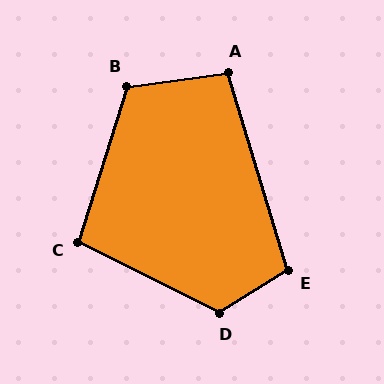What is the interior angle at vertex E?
Approximately 105 degrees (obtuse).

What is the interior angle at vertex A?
Approximately 100 degrees (obtuse).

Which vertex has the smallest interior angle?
C, at approximately 99 degrees.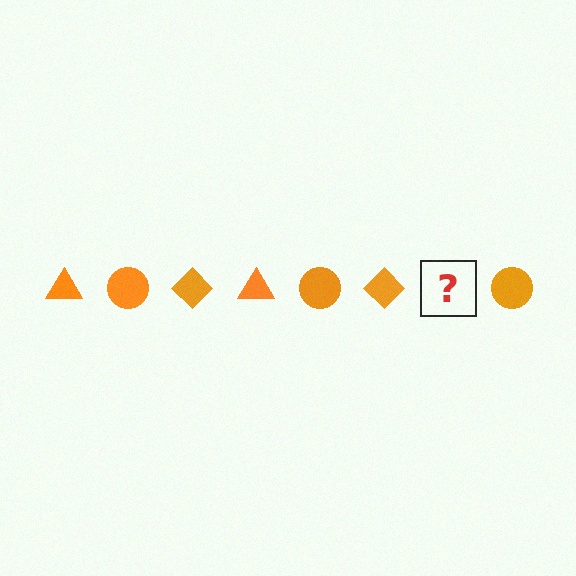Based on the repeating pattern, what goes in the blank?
The blank should be an orange triangle.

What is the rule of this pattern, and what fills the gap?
The rule is that the pattern cycles through triangle, circle, diamond shapes in orange. The gap should be filled with an orange triangle.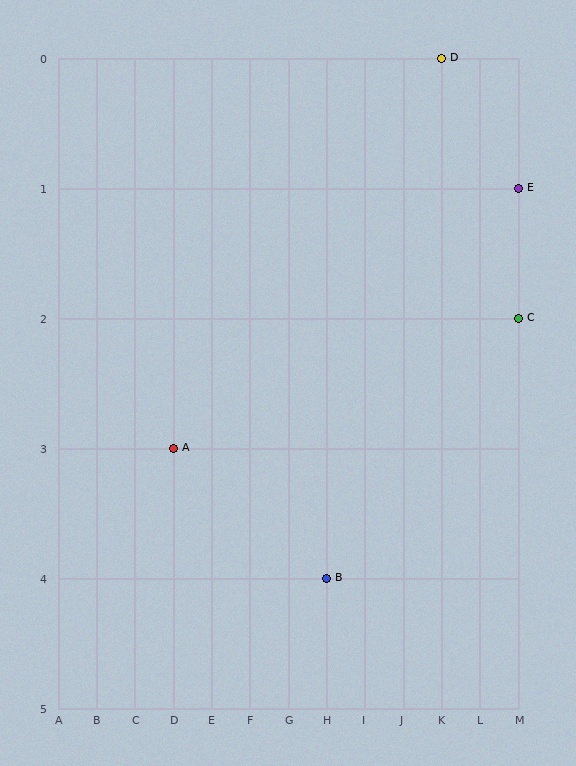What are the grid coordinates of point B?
Point B is at grid coordinates (H, 4).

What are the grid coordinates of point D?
Point D is at grid coordinates (K, 0).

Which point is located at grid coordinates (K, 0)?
Point D is at (K, 0).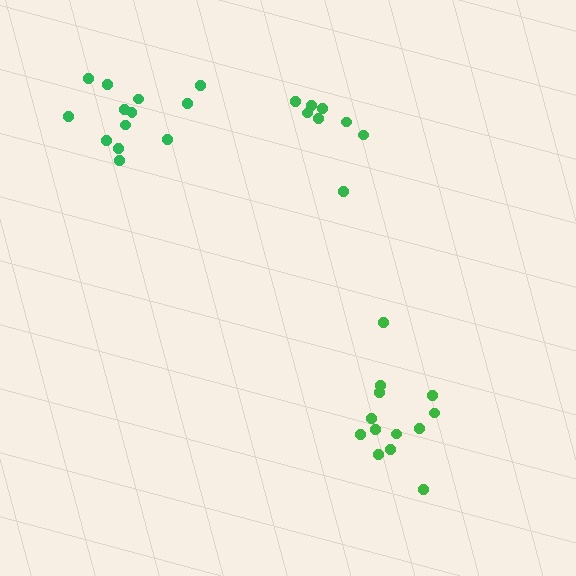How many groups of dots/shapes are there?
There are 3 groups.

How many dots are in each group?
Group 1: 13 dots, Group 2: 8 dots, Group 3: 13 dots (34 total).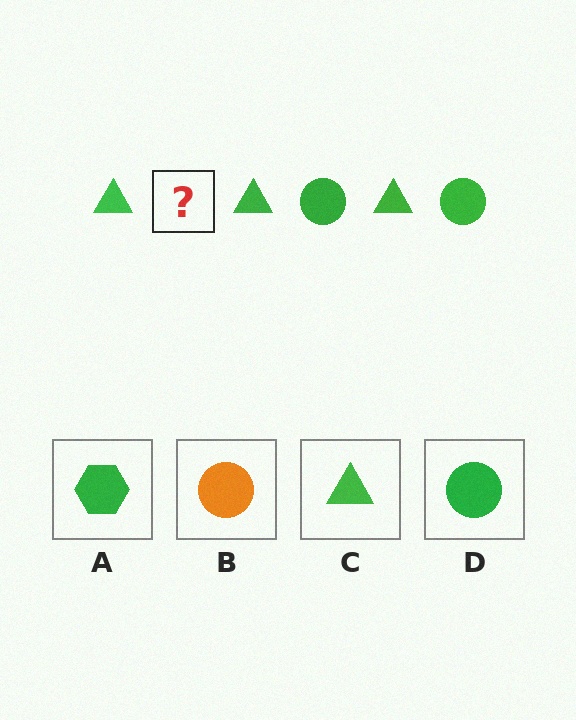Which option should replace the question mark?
Option D.